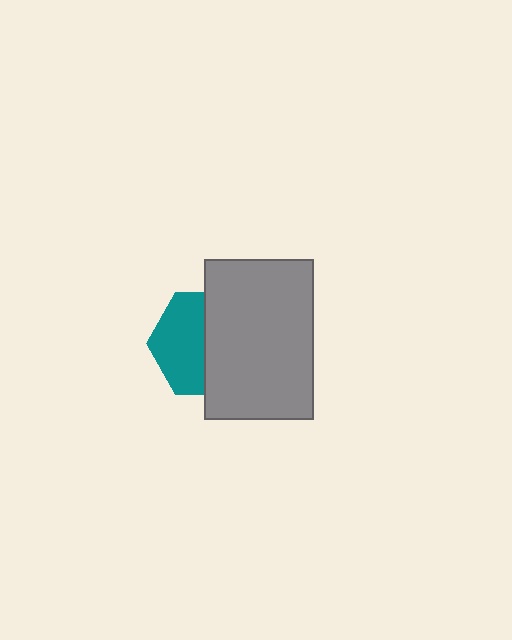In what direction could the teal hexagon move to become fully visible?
The teal hexagon could move left. That would shift it out from behind the gray rectangle entirely.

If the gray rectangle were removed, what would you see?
You would see the complete teal hexagon.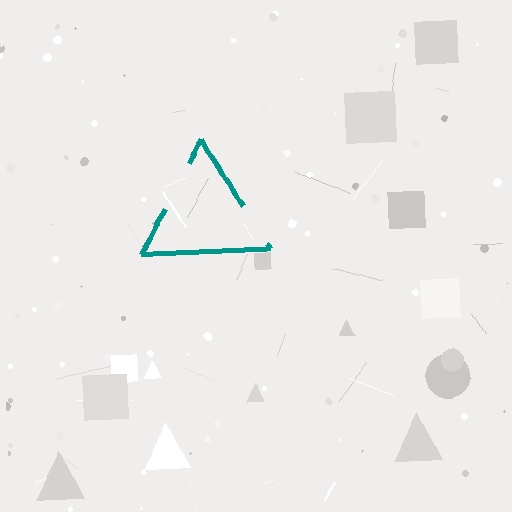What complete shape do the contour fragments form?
The contour fragments form a triangle.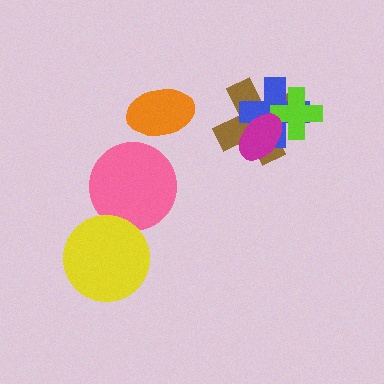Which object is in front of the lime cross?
The magenta ellipse is in front of the lime cross.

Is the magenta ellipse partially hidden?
No, no other shape covers it.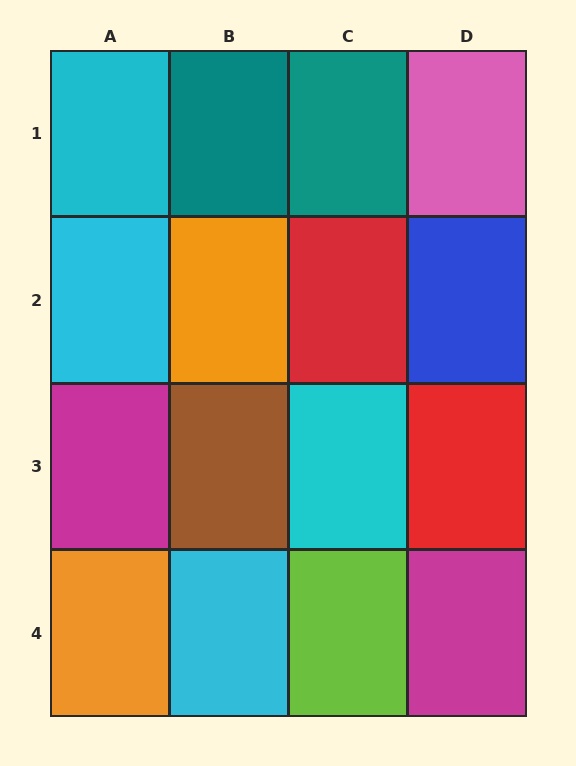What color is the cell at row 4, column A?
Orange.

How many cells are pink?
1 cell is pink.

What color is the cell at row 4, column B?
Cyan.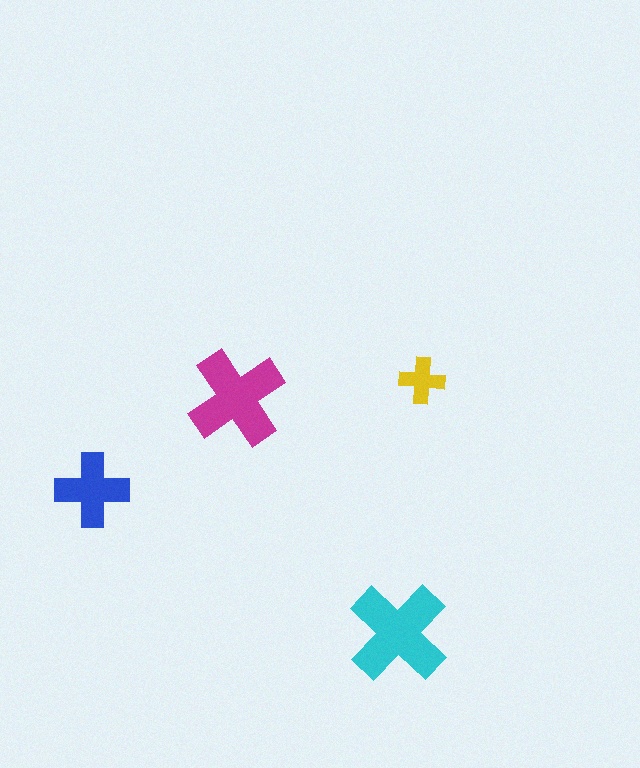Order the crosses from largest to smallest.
the cyan one, the magenta one, the blue one, the yellow one.